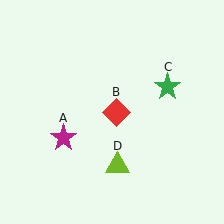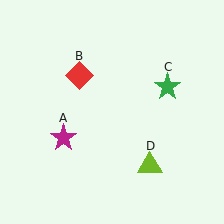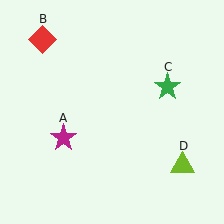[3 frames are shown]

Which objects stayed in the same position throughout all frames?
Magenta star (object A) and green star (object C) remained stationary.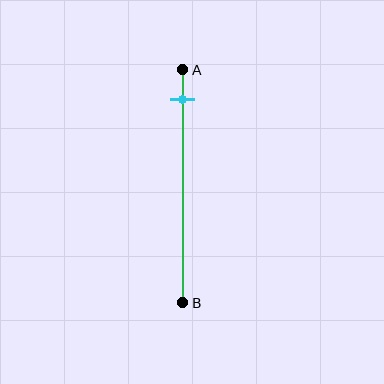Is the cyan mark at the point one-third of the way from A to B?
No, the mark is at about 15% from A, not at the 33% one-third point.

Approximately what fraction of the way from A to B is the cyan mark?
The cyan mark is approximately 15% of the way from A to B.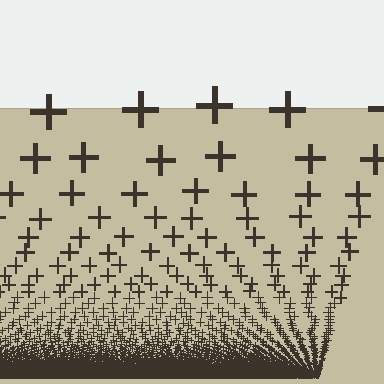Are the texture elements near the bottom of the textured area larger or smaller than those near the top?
Smaller. The gradient is inverted — elements near the bottom are smaller and denser.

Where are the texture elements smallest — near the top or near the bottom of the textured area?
Near the bottom.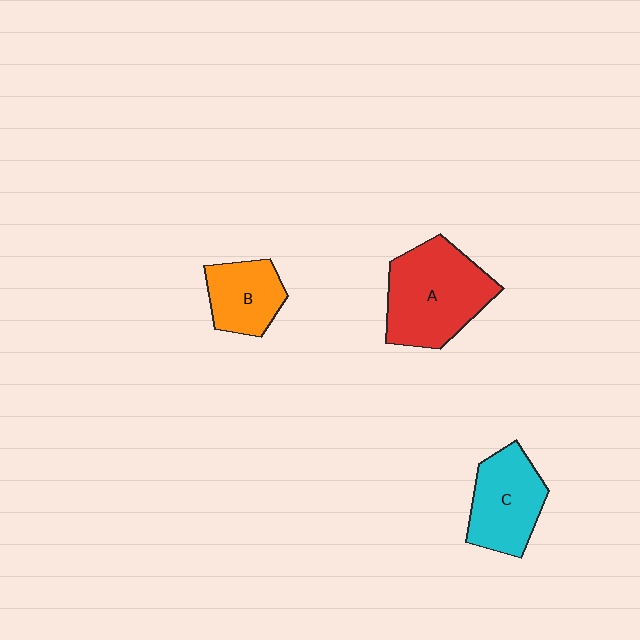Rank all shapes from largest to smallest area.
From largest to smallest: A (red), C (cyan), B (orange).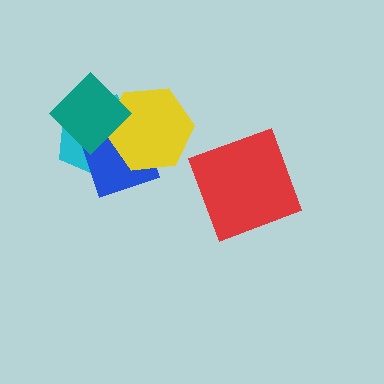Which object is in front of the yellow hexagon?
The teal diamond is in front of the yellow hexagon.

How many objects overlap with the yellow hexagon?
3 objects overlap with the yellow hexagon.